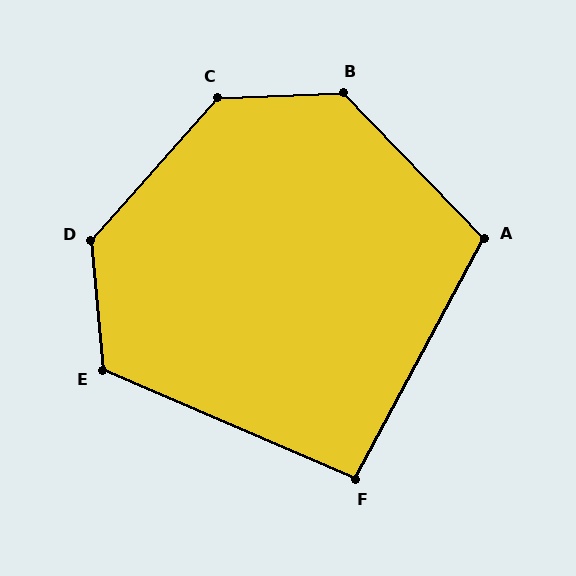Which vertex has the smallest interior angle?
F, at approximately 95 degrees.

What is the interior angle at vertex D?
Approximately 133 degrees (obtuse).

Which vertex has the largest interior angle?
C, at approximately 134 degrees.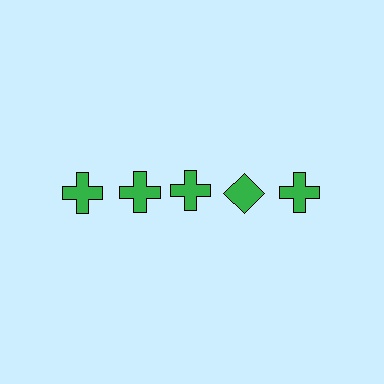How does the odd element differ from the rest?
It has a different shape: diamond instead of cross.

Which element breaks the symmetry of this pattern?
The green diamond in the top row, second from right column breaks the symmetry. All other shapes are green crosses.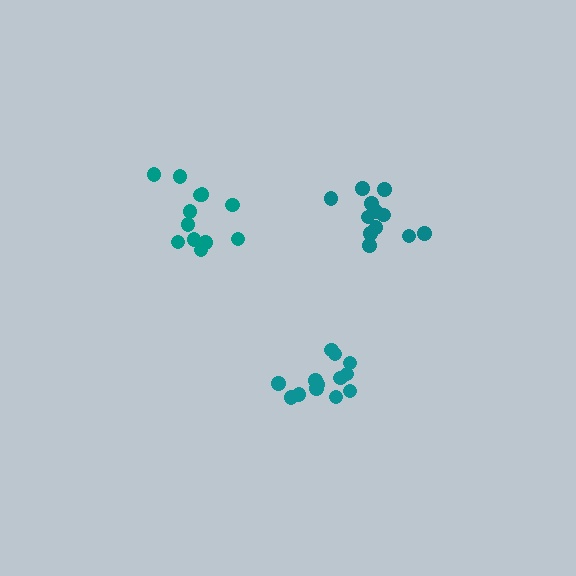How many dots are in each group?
Group 1: 12 dots, Group 2: 12 dots, Group 3: 13 dots (37 total).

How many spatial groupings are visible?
There are 3 spatial groupings.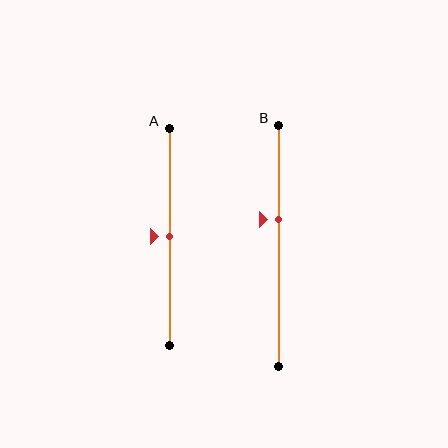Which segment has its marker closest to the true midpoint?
Segment A has its marker closest to the true midpoint.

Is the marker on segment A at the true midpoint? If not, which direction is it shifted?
Yes, the marker on segment A is at the true midpoint.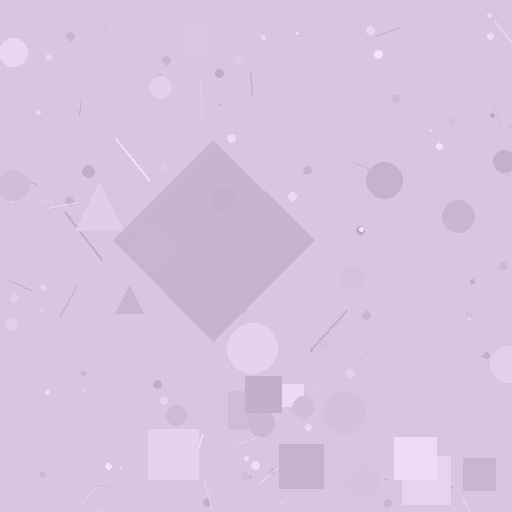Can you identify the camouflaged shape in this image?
The camouflaged shape is a diamond.